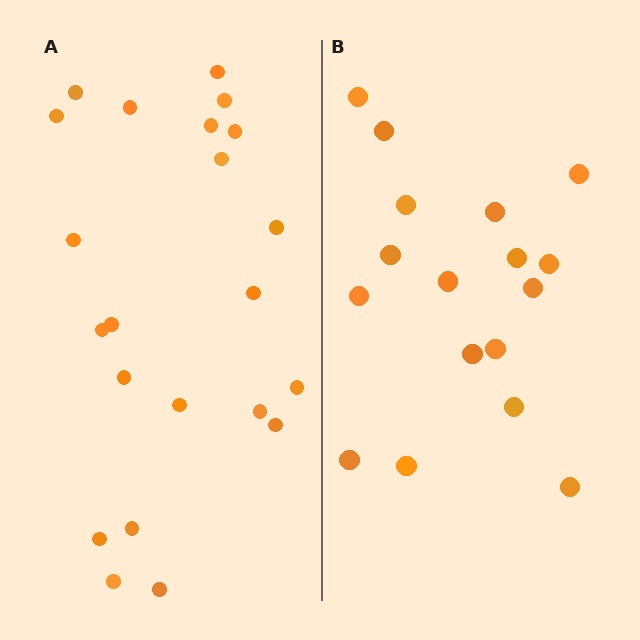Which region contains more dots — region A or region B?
Region A (the left region) has more dots.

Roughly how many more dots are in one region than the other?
Region A has about 5 more dots than region B.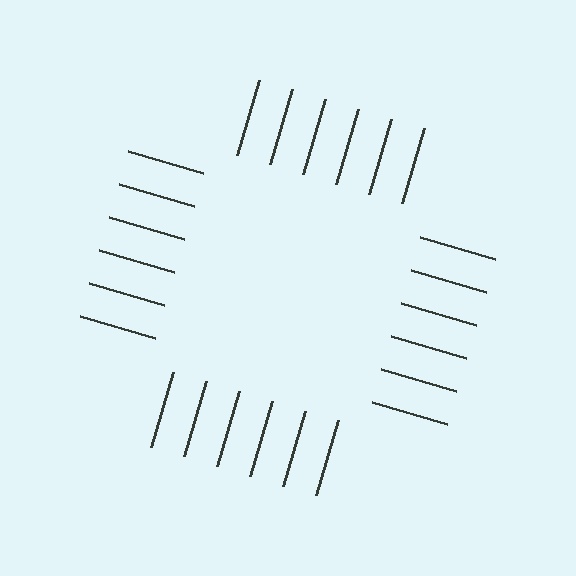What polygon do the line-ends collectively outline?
An illusory square — the line segments terminate on its edges but no continuous stroke is drawn.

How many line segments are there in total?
24 — 6 along each of the 4 edges.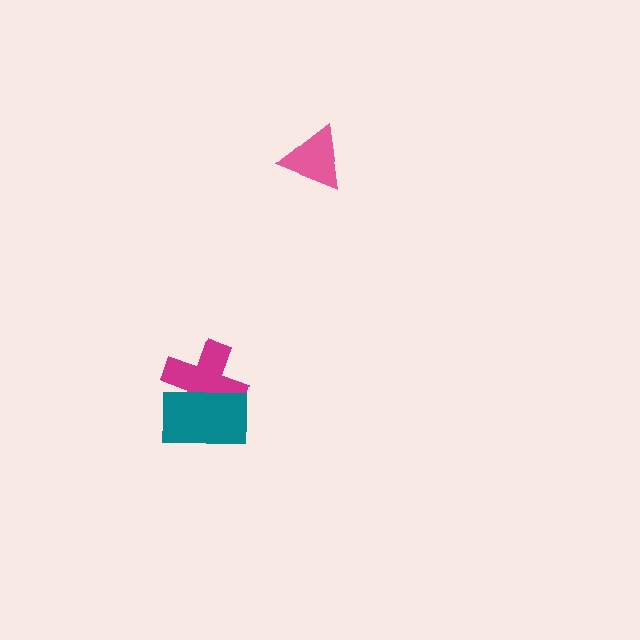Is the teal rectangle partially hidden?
No, no other shape covers it.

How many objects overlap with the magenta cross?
1 object overlaps with the magenta cross.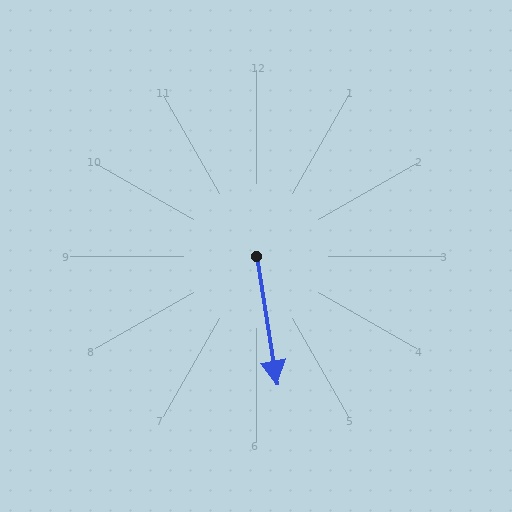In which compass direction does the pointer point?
South.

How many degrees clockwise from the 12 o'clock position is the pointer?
Approximately 171 degrees.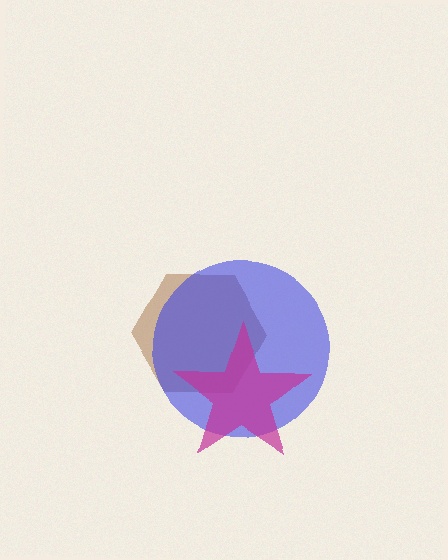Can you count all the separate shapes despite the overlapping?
Yes, there are 3 separate shapes.